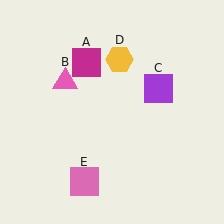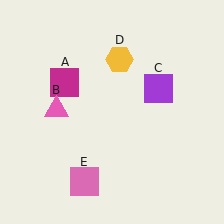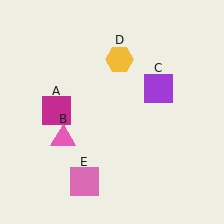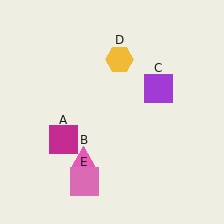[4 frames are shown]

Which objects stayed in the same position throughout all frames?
Purple square (object C) and yellow hexagon (object D) and pink square (object E) remained stationary.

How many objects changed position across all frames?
2 objects changed position: magenta square (object A), pink triangle (object B).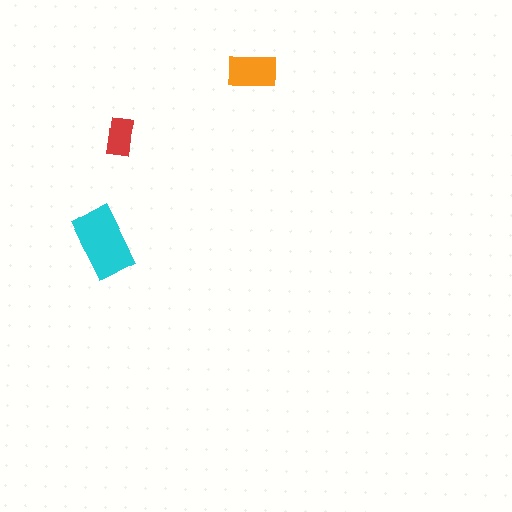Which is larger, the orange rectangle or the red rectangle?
The orange one.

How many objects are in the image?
There are 3 objects in the image.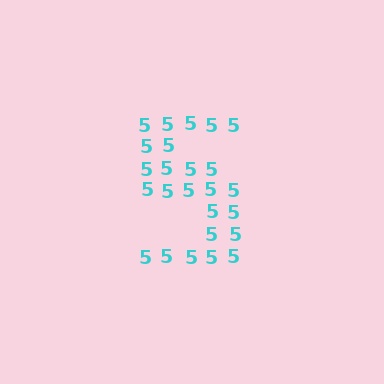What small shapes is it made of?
It is made of small digit 5's.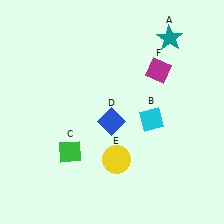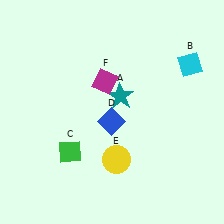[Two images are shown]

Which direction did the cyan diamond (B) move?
The cyan diamond (B) moved up.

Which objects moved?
The objects that moved are: the teal star (A), the cyan diamond (B), the magenta diamond (F).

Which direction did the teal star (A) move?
The teal star (A) moved down.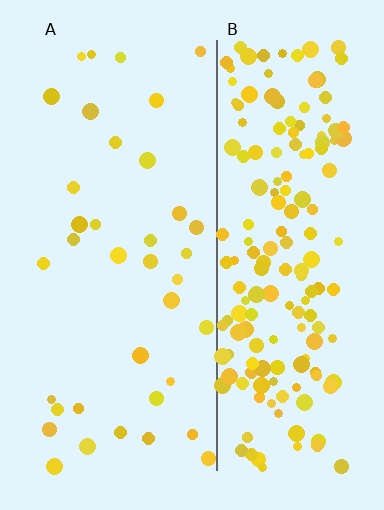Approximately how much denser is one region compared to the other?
Approximately 5.0× — region B over region A.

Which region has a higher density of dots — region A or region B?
B (the right).